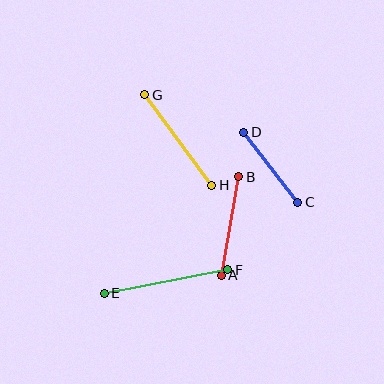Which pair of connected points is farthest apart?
Points E and F are farthest apart.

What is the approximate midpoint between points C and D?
The midpoint is at approximately (271, 167) pixels.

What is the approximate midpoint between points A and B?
The midpoint is at approximately (230, 226) pixels.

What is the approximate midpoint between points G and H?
The midpoint is at approximately (178, 140) pixels.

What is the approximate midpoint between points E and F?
The midpoint is at approximately (166, 281) pixels.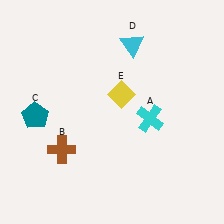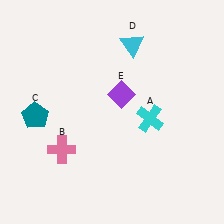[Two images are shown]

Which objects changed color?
B changed from brown to pink. E changed from yellow to purple.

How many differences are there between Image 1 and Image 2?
There are 2 differences between the two images.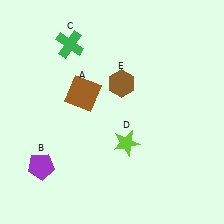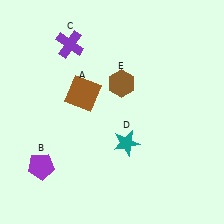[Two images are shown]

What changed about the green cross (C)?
In Image 1, C is green. In Image 2, it changed to purple.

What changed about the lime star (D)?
In Image 1, D is lime. In Image 2, it changed to teal.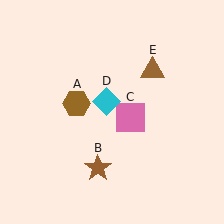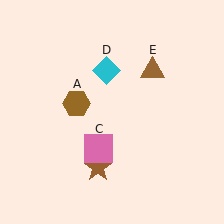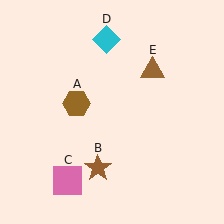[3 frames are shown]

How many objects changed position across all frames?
2 objects changed position: pink square (object C), cyan diamond (object D).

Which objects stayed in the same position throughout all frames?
Brown hexagon (object A) and brown star (object B) and brown triangle (object E) remained stationary.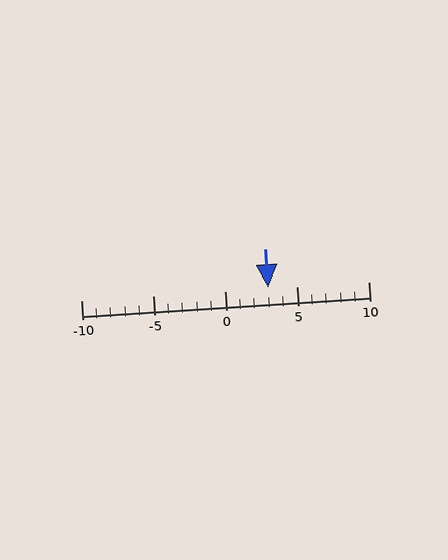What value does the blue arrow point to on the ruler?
The blue arrow points to approximately 3.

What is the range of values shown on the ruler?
The ruler shows values from -10 to 10.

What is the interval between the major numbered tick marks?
The major tick marks are spaced 5 units apart.